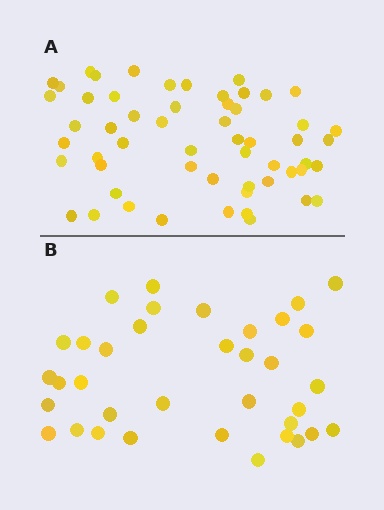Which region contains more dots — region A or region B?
Region A (the top region) has more dots.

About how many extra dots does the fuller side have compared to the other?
Region A has approximately 20 more dots than region B.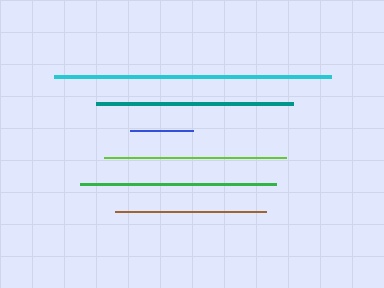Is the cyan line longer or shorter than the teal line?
The cyan line is longer than the teal line.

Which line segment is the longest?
The cyan line is the longest at approximately 278 pixels.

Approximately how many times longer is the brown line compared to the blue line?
The brown line is approximately 2.4 times the length of the blue line.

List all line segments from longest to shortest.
From longest to shortest: cyan, teal, green, lime, brown, blue.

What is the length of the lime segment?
The lime segment is approximately 182 pixels long.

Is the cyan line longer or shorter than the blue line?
The cyan line is longer than the blue line.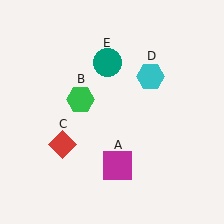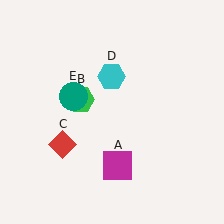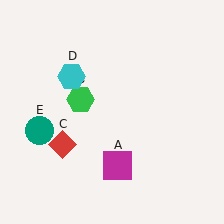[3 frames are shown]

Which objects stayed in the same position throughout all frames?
Magenta square (object A) and green hexagon (object B) and red diamond (object C) remained stationary.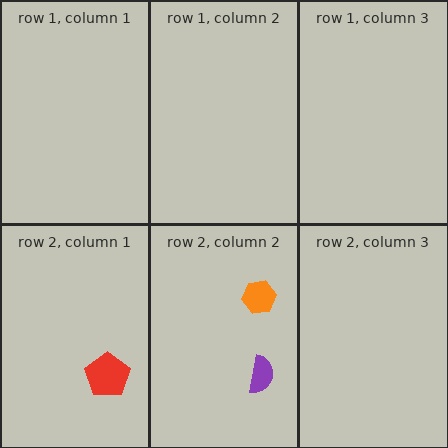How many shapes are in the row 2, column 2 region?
2.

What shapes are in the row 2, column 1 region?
The red pentagon.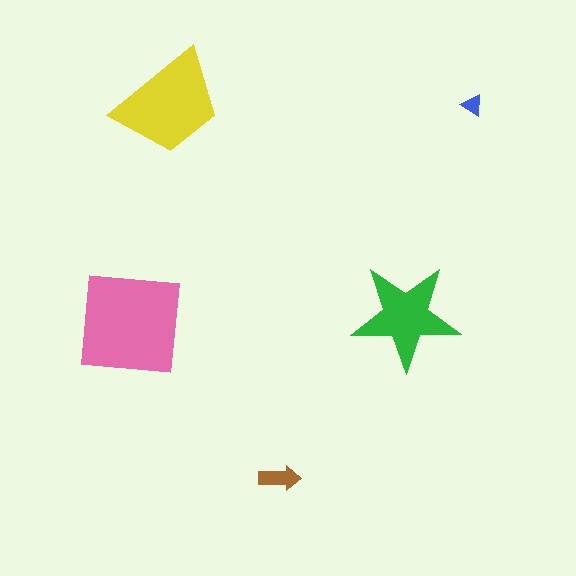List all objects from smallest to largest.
The blue triangle, the brown arrow, the green star, the yellow trapezoid, the pink square.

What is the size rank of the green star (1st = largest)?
3rd.